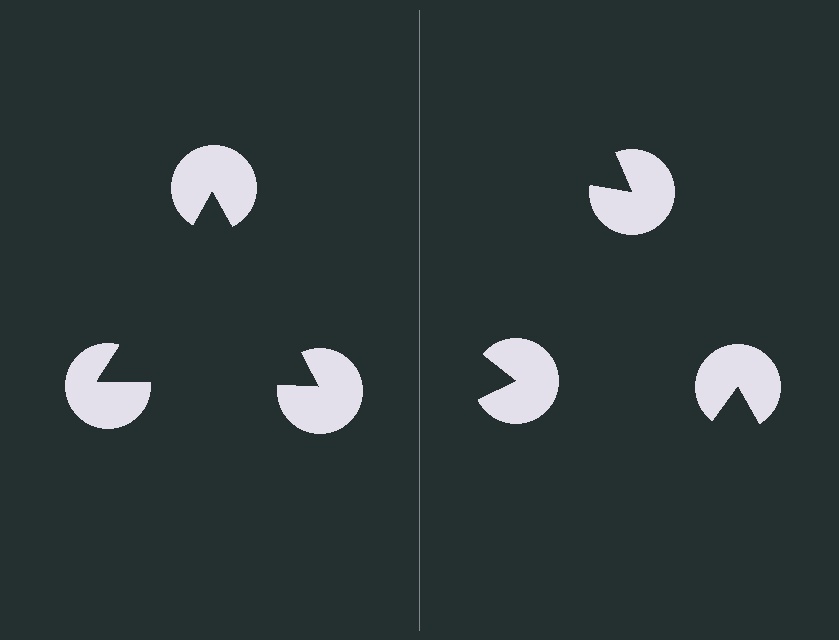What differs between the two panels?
The pac-man discs are positioned identically on both sides; only the wedge orientations differ. On the left they align to a triangle; on the right they are misaligned.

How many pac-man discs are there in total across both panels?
6 — 3 on each side.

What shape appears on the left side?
An illusory triangle.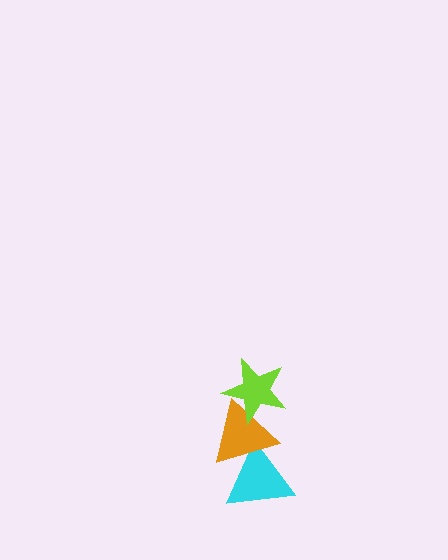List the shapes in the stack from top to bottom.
From top to bottom: the lime star, the orange triangle, the cyan triangle.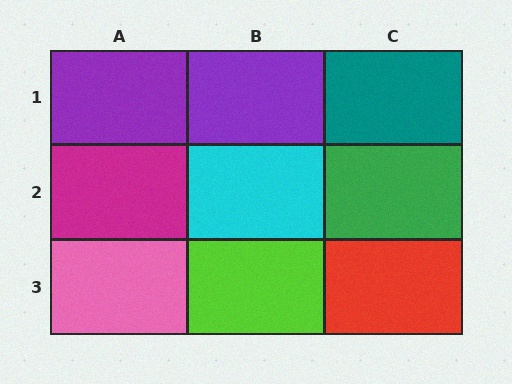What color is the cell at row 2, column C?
Green.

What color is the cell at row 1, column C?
Teal.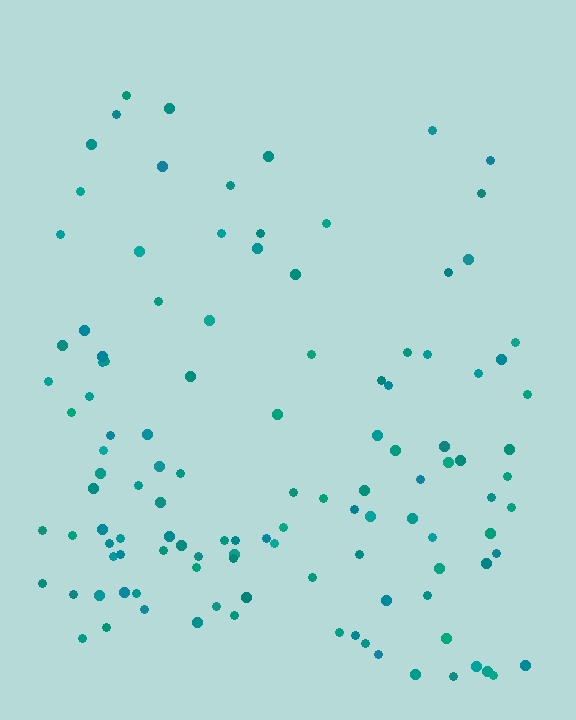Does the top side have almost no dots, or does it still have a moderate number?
Still a moderate number, just noticeably fewer than the bottom.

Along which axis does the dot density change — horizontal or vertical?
Vertical.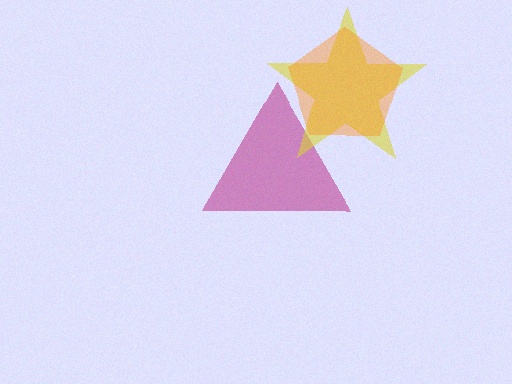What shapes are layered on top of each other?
The layered shapes are: a magenta triangle, a yellow star, an orange pentagon.